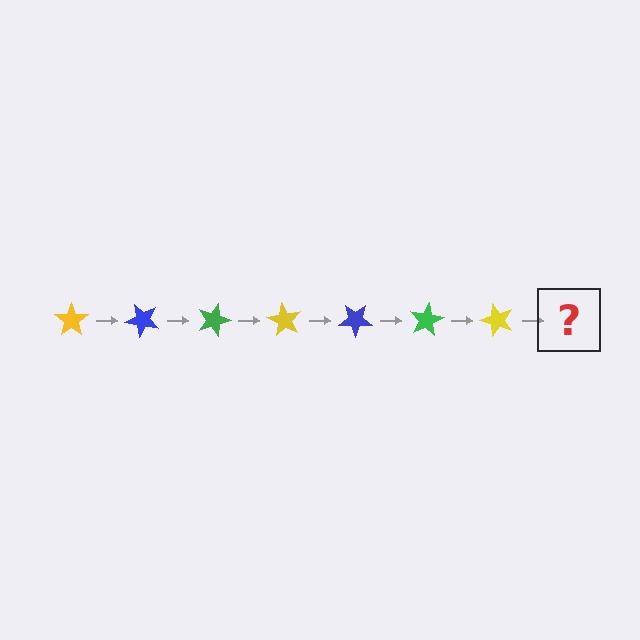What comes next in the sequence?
The next element should be a blue star, rotated 315 degrees from the start.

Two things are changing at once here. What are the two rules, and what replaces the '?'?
The two rules are that it rotates 45 degrees each step and the color cycles through yellow, blue, and green. The '?' should be a blue star, rotated 315 degrees from the start.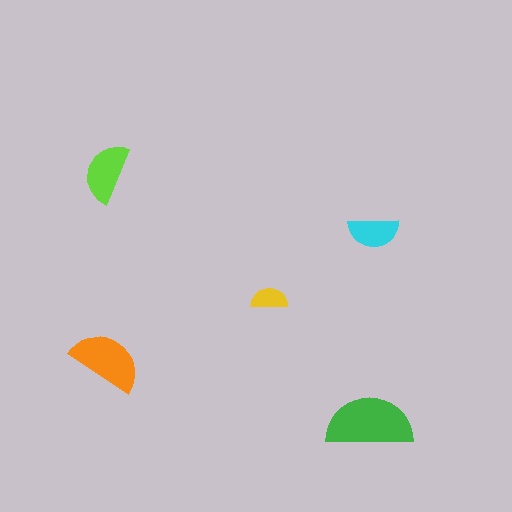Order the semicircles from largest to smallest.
the green one, the orange one, the lime one, the cyan one, the yellow one.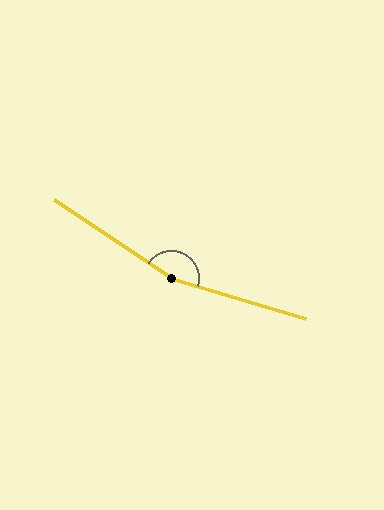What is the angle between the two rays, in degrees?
Approximately 162 degrees.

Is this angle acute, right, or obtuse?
It is obtuse.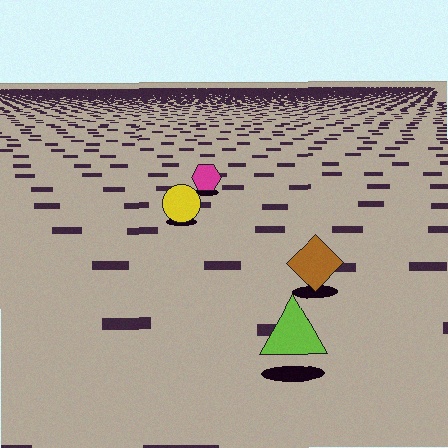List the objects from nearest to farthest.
From nearest to farthest: the lime triangle, the brown diamond, the yellow circle, the magenta hexagon.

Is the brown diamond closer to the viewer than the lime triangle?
No. The lime triangle is closer — you can tell from the texture gradient: the ground texture is coarser near it.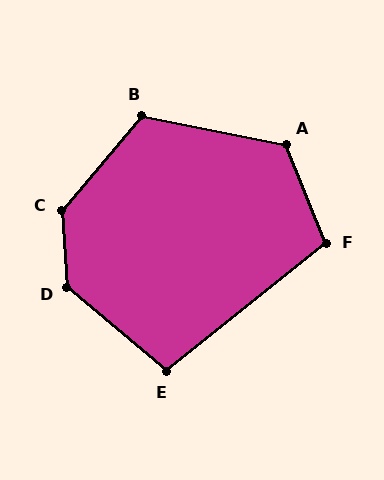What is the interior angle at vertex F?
Approximately 107 degrees (obtuse).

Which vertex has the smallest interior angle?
E, at approximately 101 degrees.